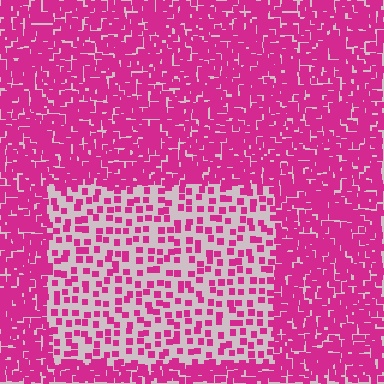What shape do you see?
I see a rectangle.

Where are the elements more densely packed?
The elements are more densely packed outside the rectangle boundary.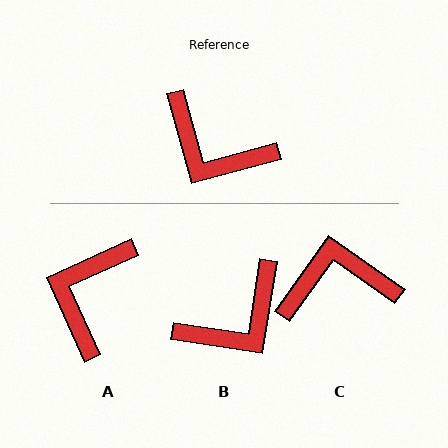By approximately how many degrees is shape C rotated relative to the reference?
Approximately 141 degrees clockwise.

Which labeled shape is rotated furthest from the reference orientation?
C, about 141 degrees away.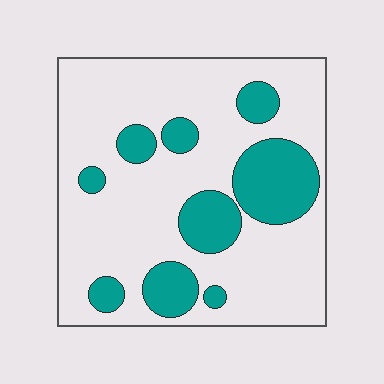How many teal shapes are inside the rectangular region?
9.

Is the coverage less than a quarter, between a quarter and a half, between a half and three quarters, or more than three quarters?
Less than a quarter.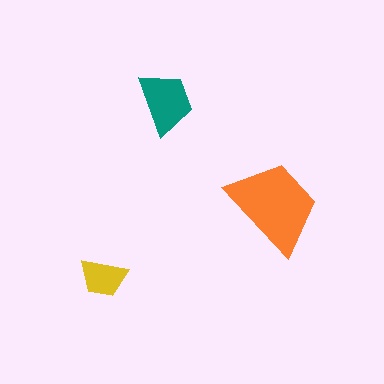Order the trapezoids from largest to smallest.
the orange one, the teal one, the yellow one.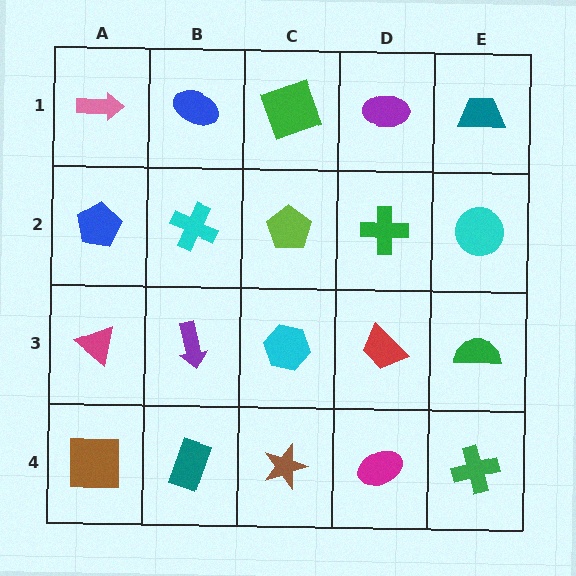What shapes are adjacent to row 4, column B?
A purple arrow (row 3, column B), a brown square (row 4, column A), a brown star (row 4, column C).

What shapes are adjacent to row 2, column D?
A purple ellipse (row 1, column D), a red trapezoid (row 3, column D), a lime pentagon (row 2, column C), a cyan circle (row 2, column E).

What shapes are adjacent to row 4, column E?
A green semicircle (row 3, column E), a magenta ellipse (row 4, column D).